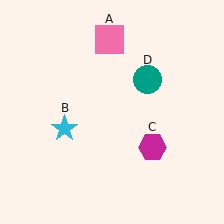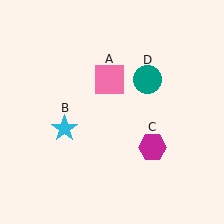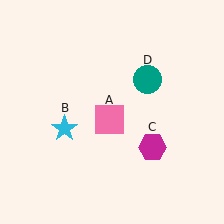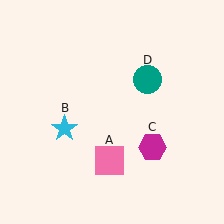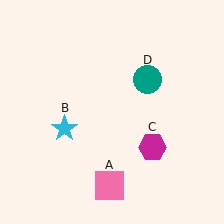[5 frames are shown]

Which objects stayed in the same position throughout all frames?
Cyan star (object B) and magenta hexagon (object C) and teal circle (object D) remained stationary.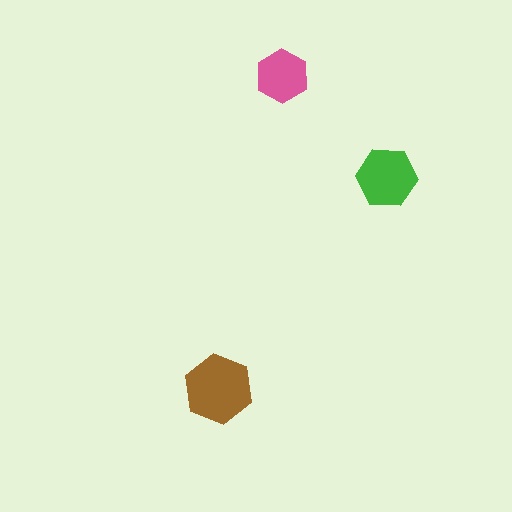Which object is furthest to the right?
The green hexagon is rightmost.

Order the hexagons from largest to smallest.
the brown one, the green one, the pink one.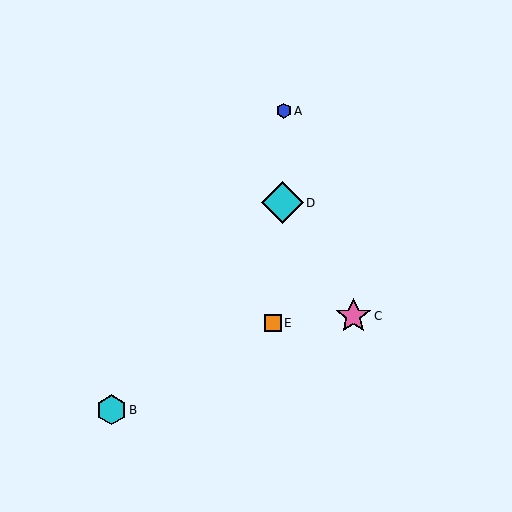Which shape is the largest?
The cyan diamond (labeled D) is the largest.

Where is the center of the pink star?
The center of the pink star is at (353, 316).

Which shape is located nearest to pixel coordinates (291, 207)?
The cyan diamond (labeled D) at (282, 203) is nearest to that location.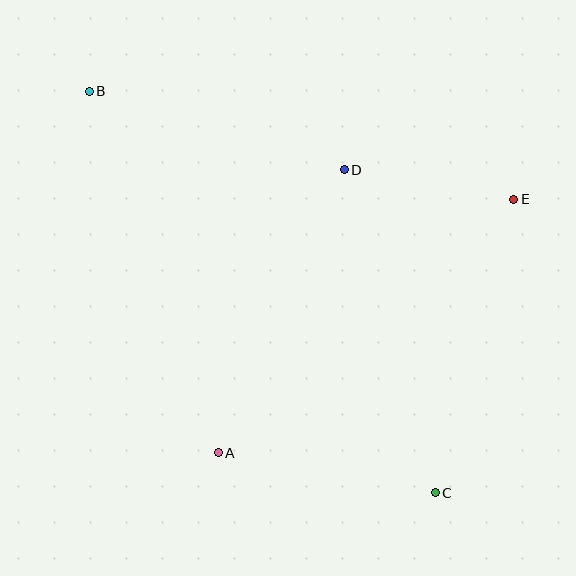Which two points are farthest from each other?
Points B and C are farthest from each other.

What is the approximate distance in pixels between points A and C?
The distance between A and C is approximately 220 pixels.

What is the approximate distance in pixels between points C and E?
The distance between C and E is approximately 304 pixels.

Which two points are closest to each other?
Points D and E are closest to each other.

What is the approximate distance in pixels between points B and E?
The distance between B and E is approximately 438 pixels.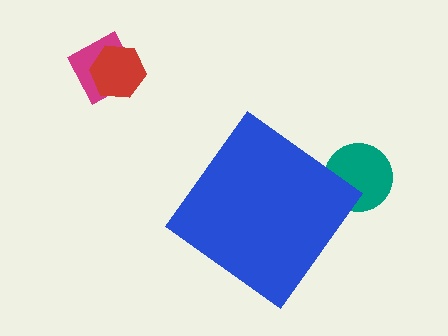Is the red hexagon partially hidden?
No, the red hexagon is fully visible.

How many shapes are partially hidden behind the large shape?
1 shape is partially hidden.